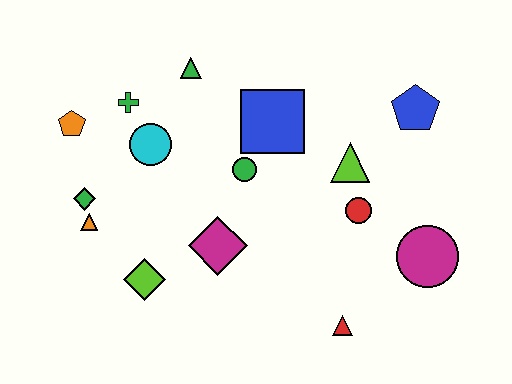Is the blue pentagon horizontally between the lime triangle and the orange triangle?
No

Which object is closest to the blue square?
The green circle is closest to the blue square.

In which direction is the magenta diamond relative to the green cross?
The magenta diamond is below the green cross.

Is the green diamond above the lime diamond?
Yes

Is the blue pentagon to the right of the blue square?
Yes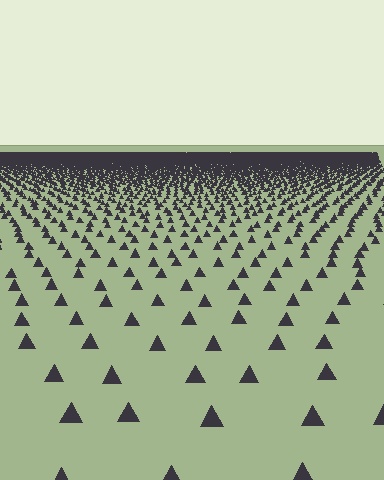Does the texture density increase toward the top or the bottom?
Density increases toward the top.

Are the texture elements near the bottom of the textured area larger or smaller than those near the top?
Larger. Near the bottom, elements are closer to the viewer and appear at a bigger on-screen size.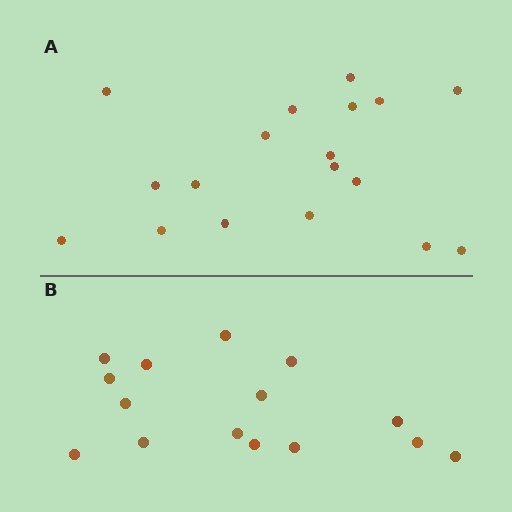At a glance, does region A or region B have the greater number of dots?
Region A (the top region) has more dots.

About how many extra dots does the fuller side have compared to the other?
Region A has just a few more — roughly 2 or 3 more dots than region B.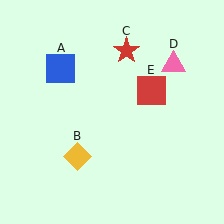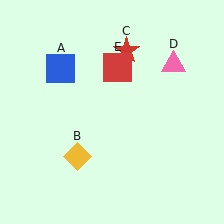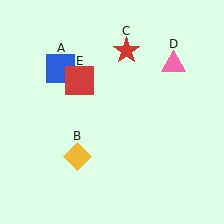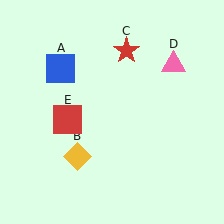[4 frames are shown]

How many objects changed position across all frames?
1 object changed position: red square (object E).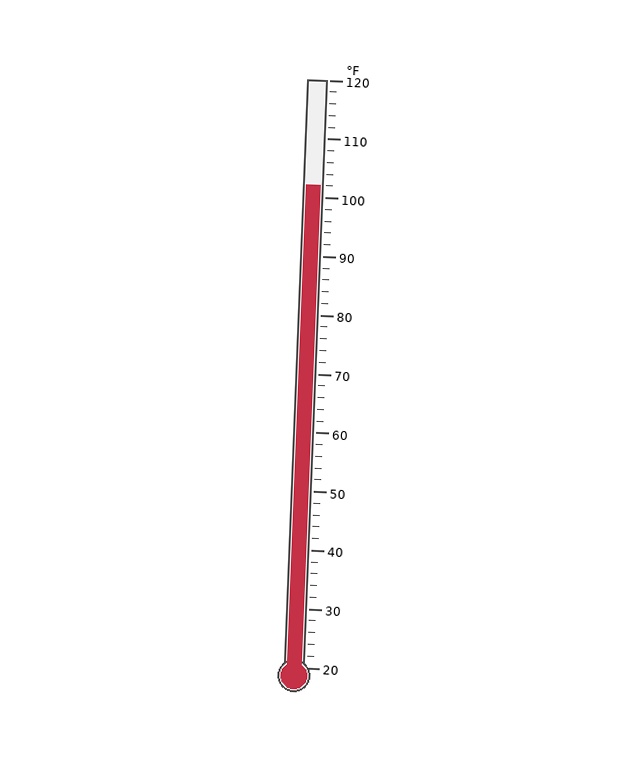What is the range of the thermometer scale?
The thermometer scale ranges from 20°F to 120°F.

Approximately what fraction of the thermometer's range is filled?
The thermometer is filled to approximately 80% of its range.